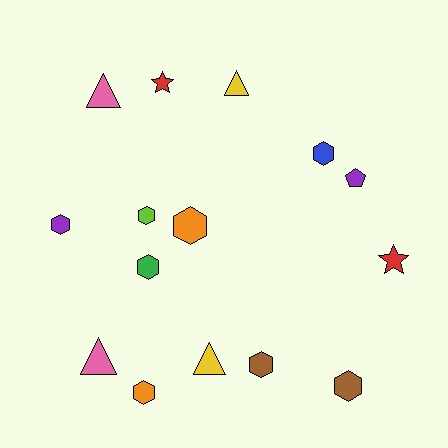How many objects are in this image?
There are 15 objects.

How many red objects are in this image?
There are 2 red objects.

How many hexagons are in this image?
There are 8 hexagons.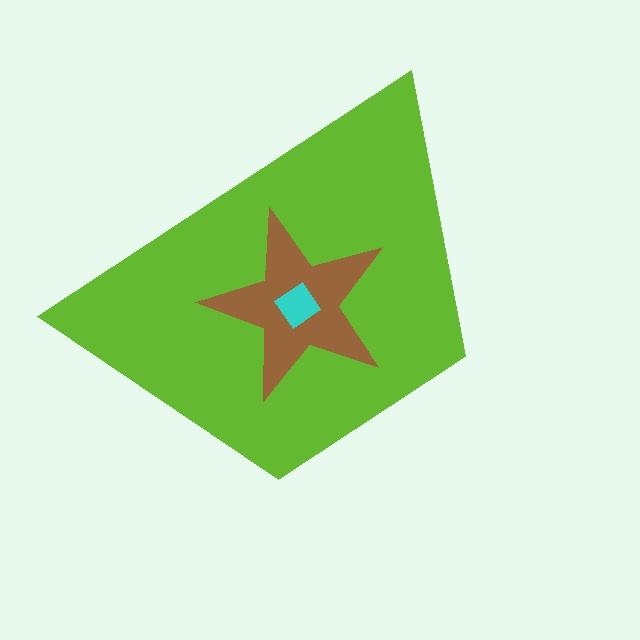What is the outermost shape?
The lime trapezoid.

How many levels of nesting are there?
3.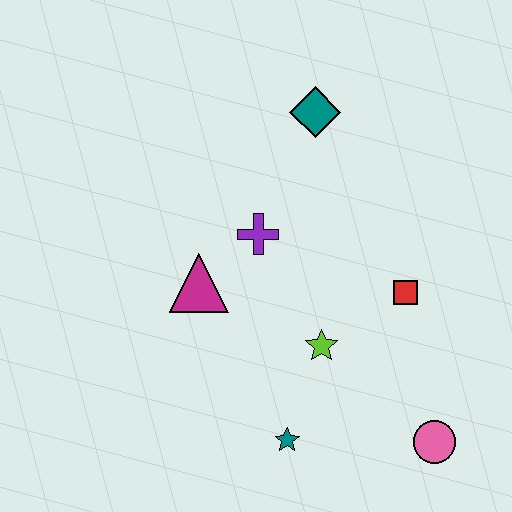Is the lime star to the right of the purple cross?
Yes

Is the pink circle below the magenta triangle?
Yes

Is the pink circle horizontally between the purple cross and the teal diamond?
No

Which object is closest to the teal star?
The lime star is closest to the teal star.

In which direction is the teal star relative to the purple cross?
The teal star is below the purple cross.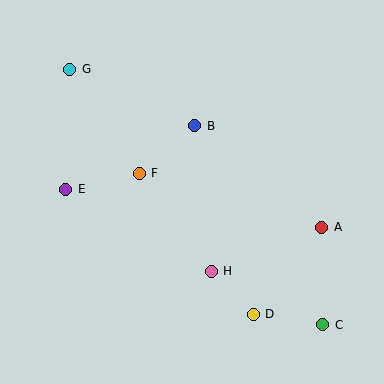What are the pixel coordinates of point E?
Point E is at (66, 189).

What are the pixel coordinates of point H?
Point H is at (211, 271).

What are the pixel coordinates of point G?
Point G is at (70, 69).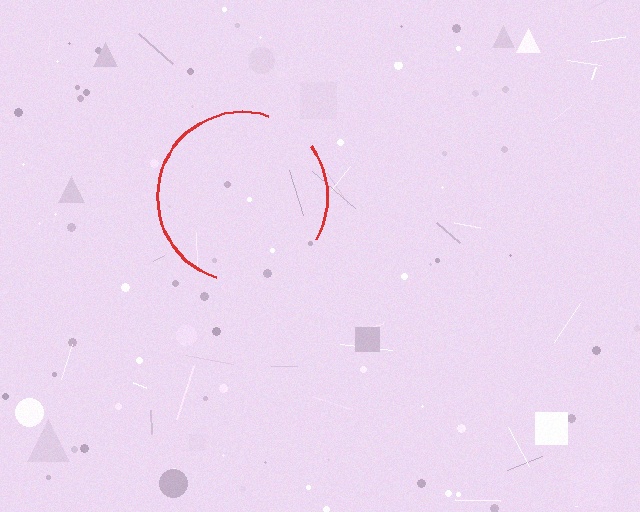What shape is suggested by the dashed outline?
The dashed outline suggests a circle.